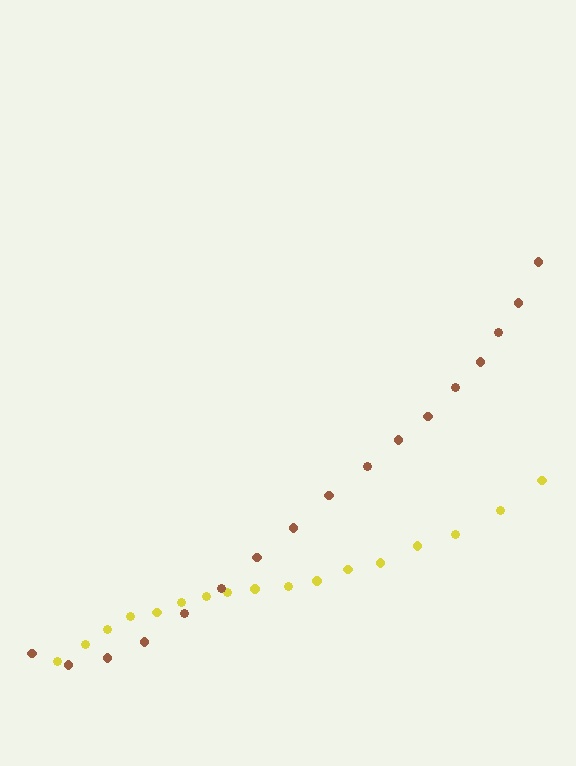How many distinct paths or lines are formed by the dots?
There are 2 distinct paths.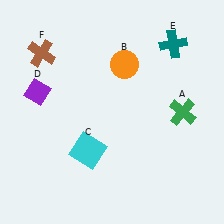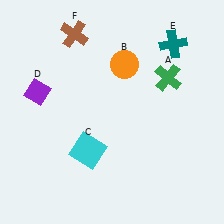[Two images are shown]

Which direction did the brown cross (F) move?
The brown cross (F) moved right.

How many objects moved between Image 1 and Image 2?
2 objects moved between the two images.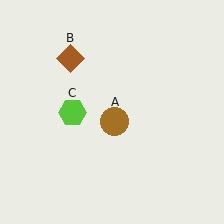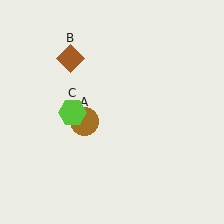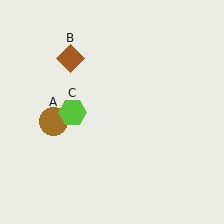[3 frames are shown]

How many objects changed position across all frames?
1 object changed position: brown circle (object A).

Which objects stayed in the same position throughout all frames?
Brown diamond (object B) and lime hexagon (object C) remained stationary.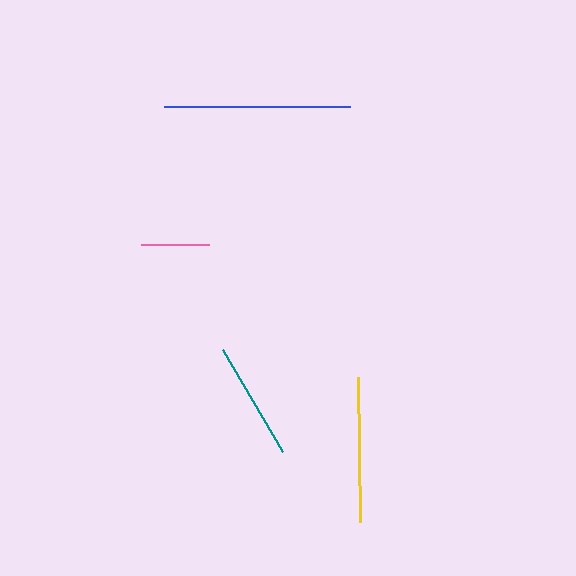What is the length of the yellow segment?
The yellow segment is approximately 145 pixels long.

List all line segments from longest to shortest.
From longest to shortest: blue, yellow, teal, pink.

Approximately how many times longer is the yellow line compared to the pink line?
The yellow line is approximately 2.2 times the length of the pink line.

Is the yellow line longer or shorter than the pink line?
The yellow line is longer than the pink line.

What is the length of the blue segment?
The blue segment is approximately 186 pixels long.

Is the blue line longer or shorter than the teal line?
The blue line is longer than the teal line.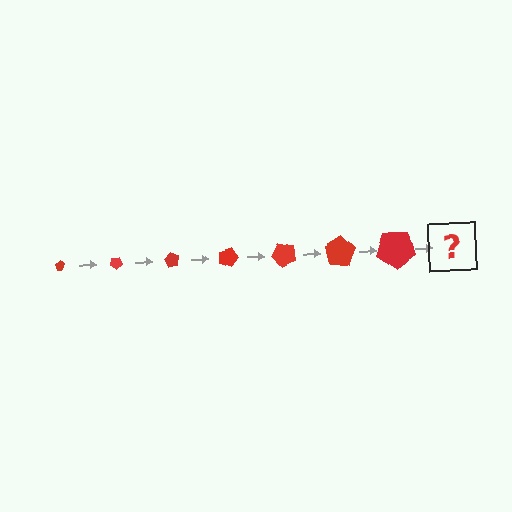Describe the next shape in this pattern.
It should be a pentagon, larger than the previous one and rotated 210 degrees from the start.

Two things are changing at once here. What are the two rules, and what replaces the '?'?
The two rules are that the pentagon grows larger each step and it rotates 30 degrees each step. The '?' should be a pentagon, larger than the previous one and rotated 210 degrees from the start.